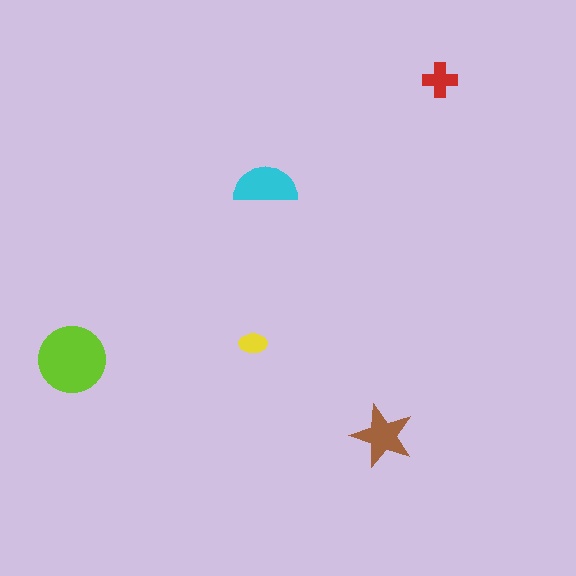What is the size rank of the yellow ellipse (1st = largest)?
5th.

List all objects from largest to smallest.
The lime circle, the cyan semicircle, the brown star, the red cross, the yellow ellipse.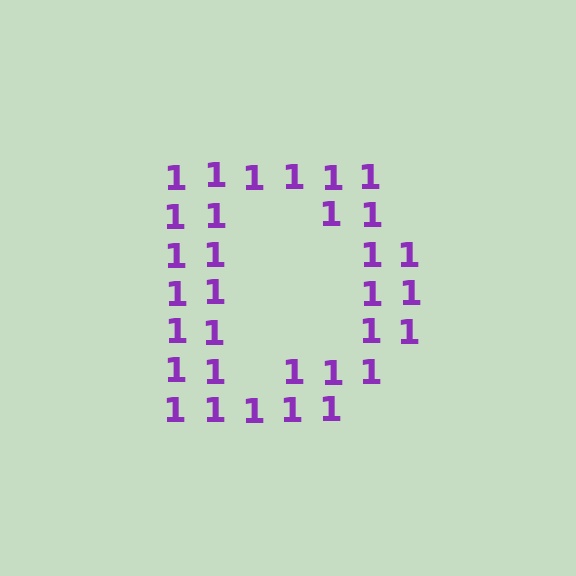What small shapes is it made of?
It is made of small digit 1's.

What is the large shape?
The large shape is the letter D.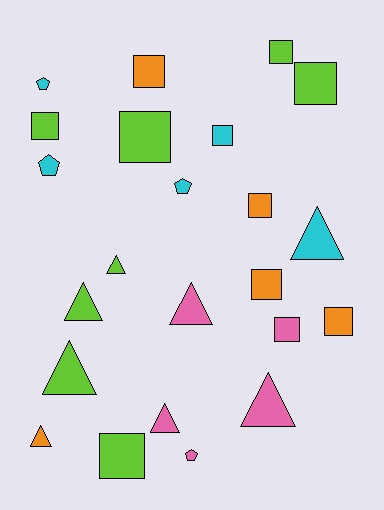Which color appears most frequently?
Lime, with 8 objects.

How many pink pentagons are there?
There is 1 pink pentagon.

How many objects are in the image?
There are 23 objects.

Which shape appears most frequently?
Square, with 11 objects.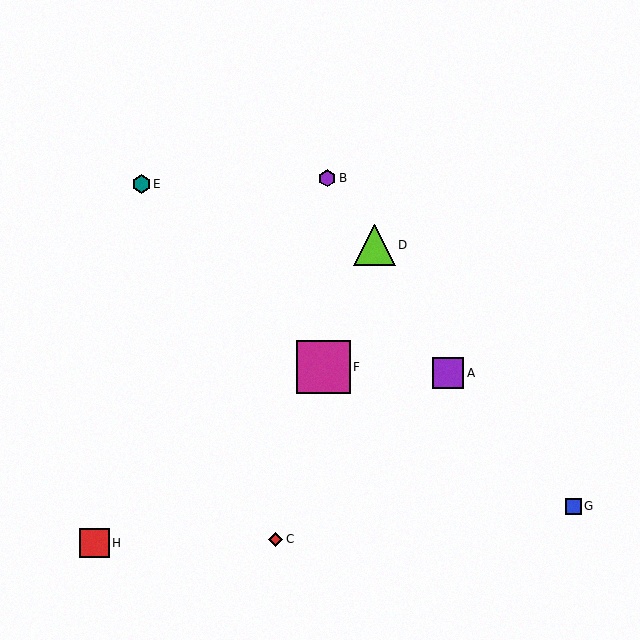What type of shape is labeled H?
Shape H is a red square.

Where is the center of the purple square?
The center of the purple square is at (448, 373).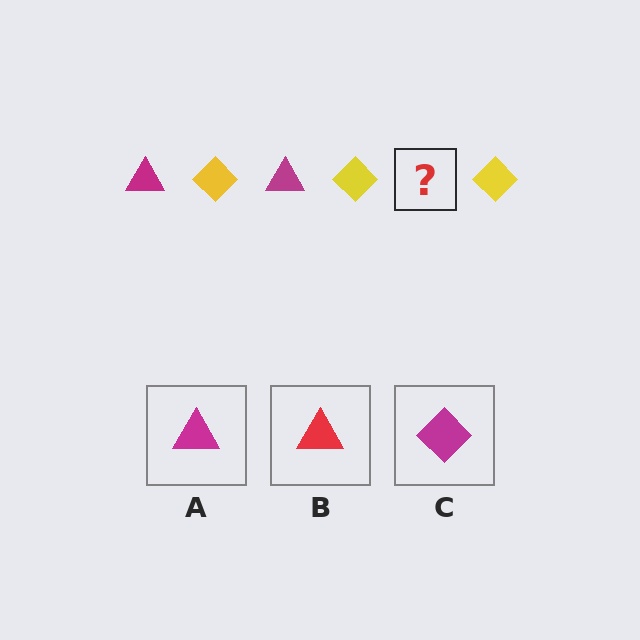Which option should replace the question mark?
Option A.